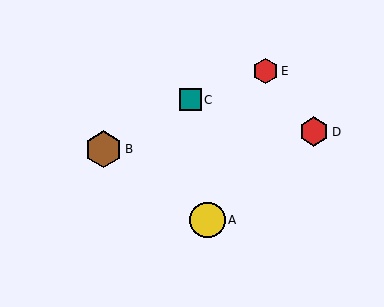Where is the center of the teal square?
The center of the teal square is at (191, 100).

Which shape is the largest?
The brown hexagon (labeled B) is the largest.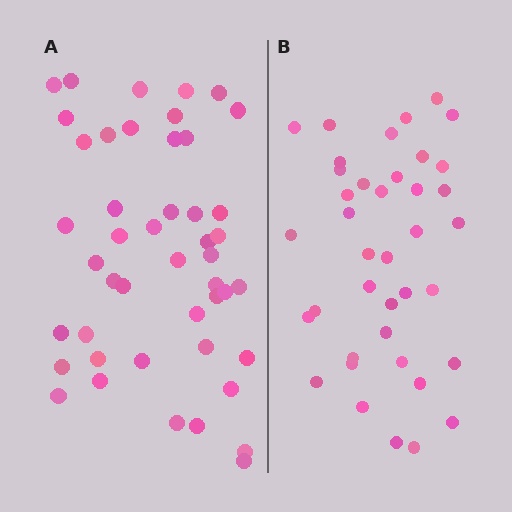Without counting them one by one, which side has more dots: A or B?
Region A (the left region) has more dots.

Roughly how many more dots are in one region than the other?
Region A has roughly 8 or so more dots than region B.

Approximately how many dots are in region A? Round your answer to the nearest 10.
About 50 dots. (The exact count is 46, which rounds to 50.)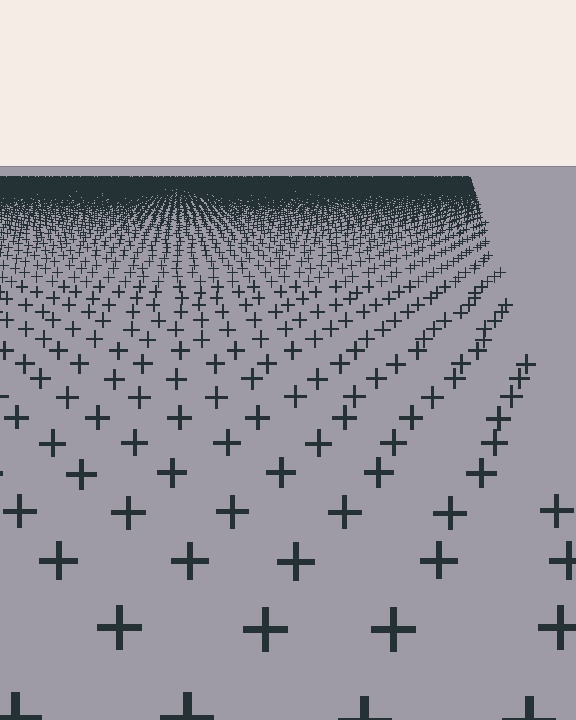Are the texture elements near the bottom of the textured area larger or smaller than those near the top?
Larger. Near the bottom, elements are closer to the viewer and appear at a bigger on-screen size.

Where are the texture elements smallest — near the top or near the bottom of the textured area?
Near the top.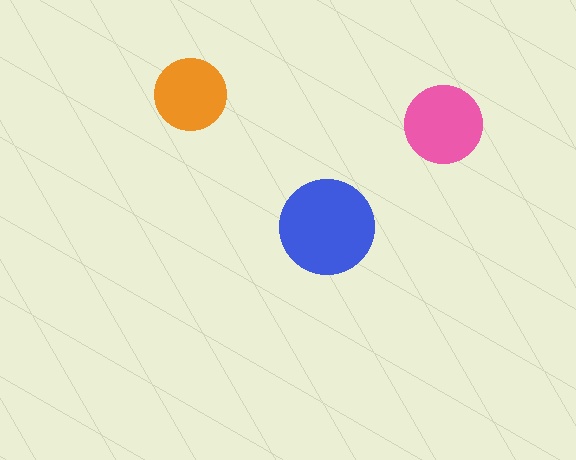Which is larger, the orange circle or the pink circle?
The pink one.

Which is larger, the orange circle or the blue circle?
The blue one.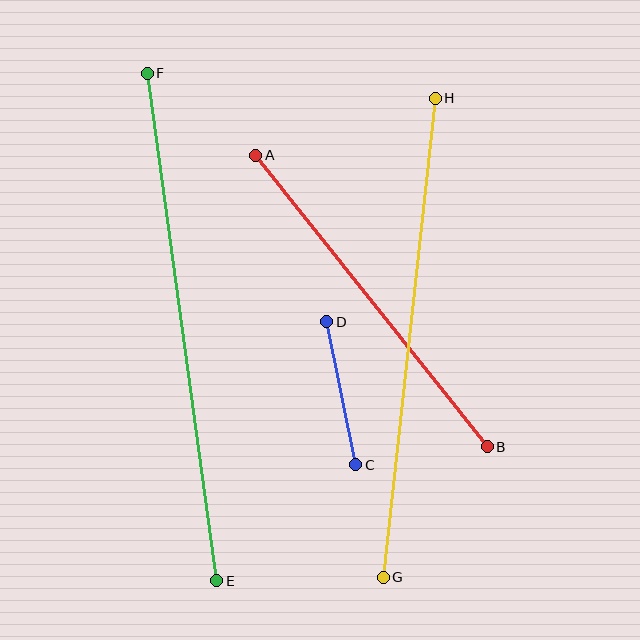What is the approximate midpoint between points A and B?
The midpoint is at approximately (372, 301) pixels.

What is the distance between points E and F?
The distance is approximately 512 pixels.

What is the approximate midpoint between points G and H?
The midpoint is at approximately (409, 338) pixels.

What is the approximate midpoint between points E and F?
The midpoint is at approximately (182, 327) pixels.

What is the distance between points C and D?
The distance is approximately 146 pixels.